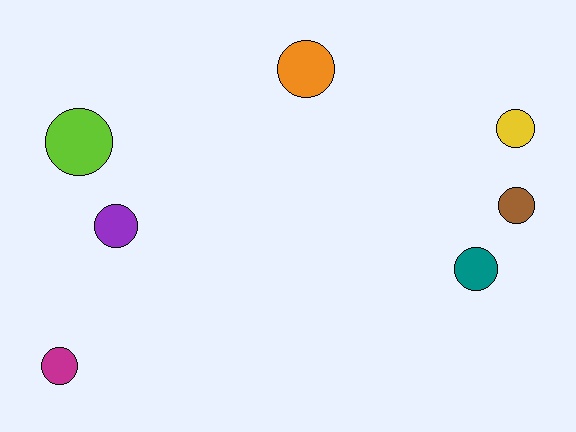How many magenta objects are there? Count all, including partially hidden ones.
There is 1 magenta object.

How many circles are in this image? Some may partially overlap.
There are 7 circles.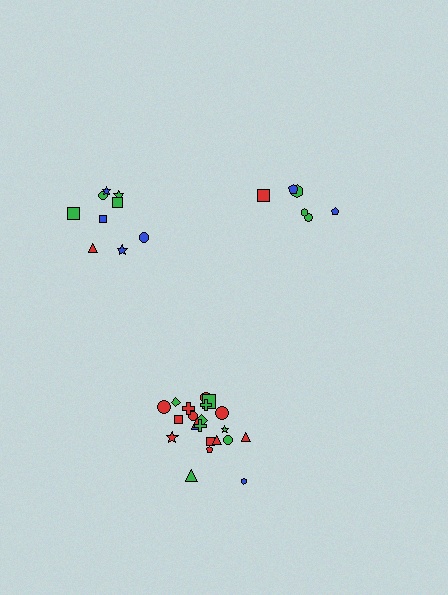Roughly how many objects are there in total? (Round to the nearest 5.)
Roughly 40 objects in total.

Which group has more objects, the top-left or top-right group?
The top-left group.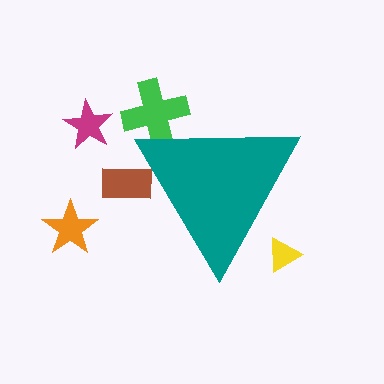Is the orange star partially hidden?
No, the orange star is fully visible.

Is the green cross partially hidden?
Yes, the green cross is partially hidden behind the teal triangle.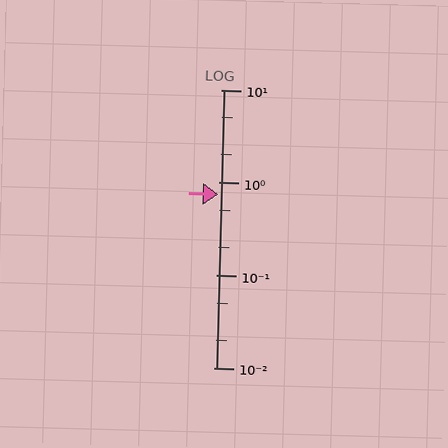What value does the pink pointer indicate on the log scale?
The pointer indicates approximately 0.74.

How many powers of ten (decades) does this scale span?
The scale spans 3 decades, from 0.01 to 10.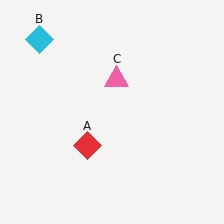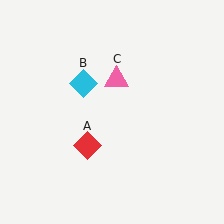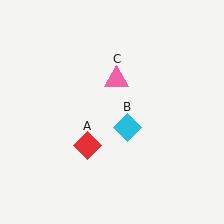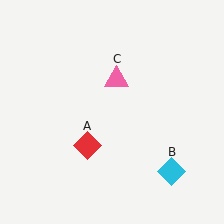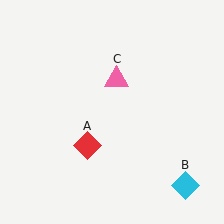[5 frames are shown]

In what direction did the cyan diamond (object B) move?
The cyan diamond (object B) moved down and to the right.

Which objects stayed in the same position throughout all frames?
Red diamond (object A) and pink triangle (object C) remained stationary.